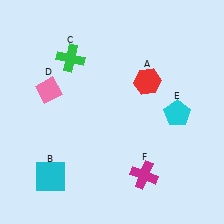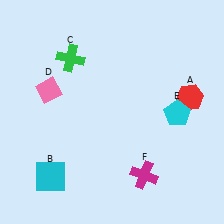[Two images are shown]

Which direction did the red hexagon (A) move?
The red hexagon (A) moved right.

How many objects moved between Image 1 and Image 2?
1 object moved between the two images.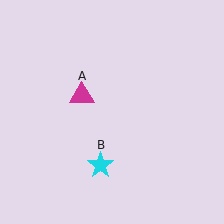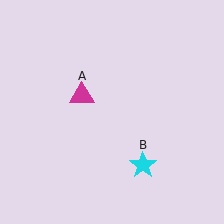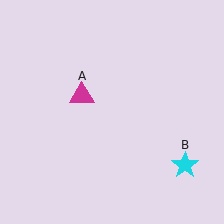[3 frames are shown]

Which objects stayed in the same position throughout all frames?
Magenta triangle (object A) remained stationary.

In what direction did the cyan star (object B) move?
The cyan star (object B) moved right.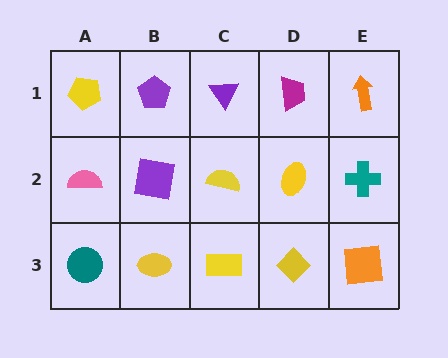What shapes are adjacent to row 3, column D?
A yellow ellipse (row 2, column D), a yellow rectangle (row 3, column C), an orange square (row 3, column E).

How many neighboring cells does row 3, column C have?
3.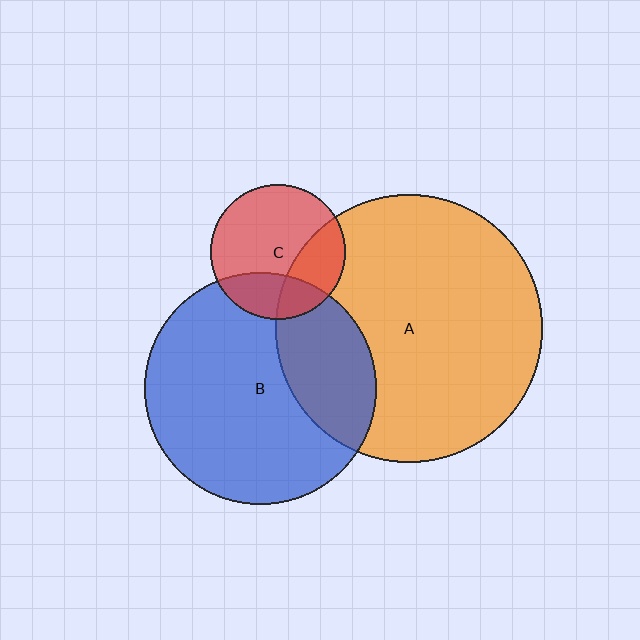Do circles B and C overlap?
Yes.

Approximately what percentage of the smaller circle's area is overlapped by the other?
Approximately 25%.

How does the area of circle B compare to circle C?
Approximately 3.0 times.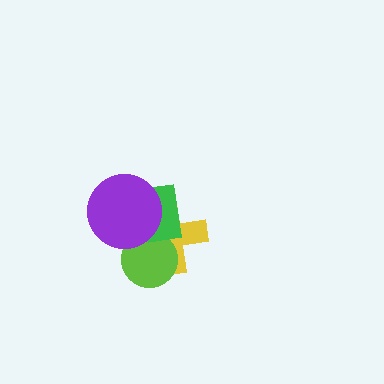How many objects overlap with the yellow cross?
3 objects overlap with the yellow cross.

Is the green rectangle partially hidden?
Yes, it is partially covered by another shape.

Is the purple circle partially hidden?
No, no other shape covers it.